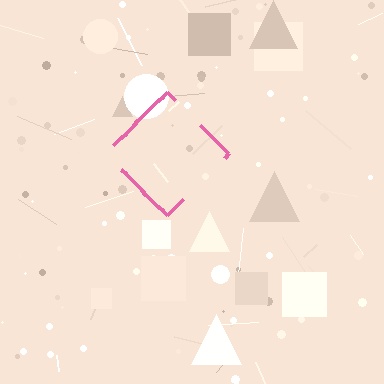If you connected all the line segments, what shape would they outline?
They would outline a diamond.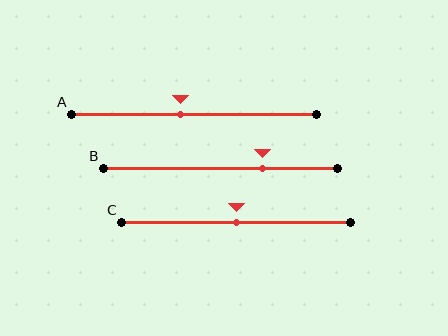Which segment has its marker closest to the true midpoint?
Segment C has its marker closest to the true midpoint.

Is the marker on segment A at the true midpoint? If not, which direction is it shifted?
No, the marker on segment A is shifted to the left by about 6% of the segment length.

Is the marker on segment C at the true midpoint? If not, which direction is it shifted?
Yes, the marker on segment C is at the true midpoint.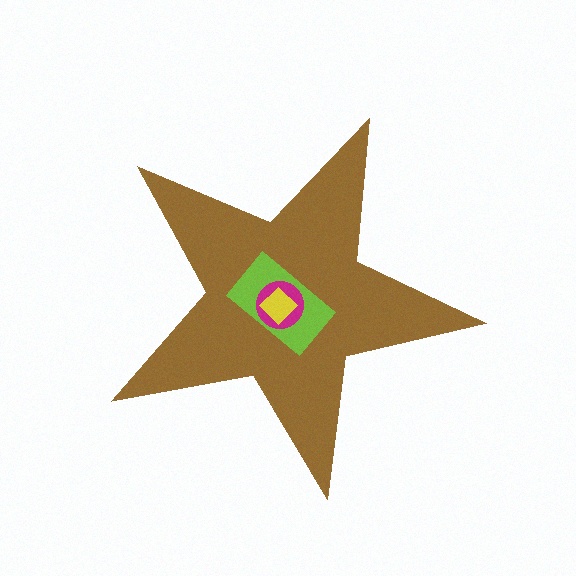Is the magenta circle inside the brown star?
Yes.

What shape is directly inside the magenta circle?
The yellow diamond.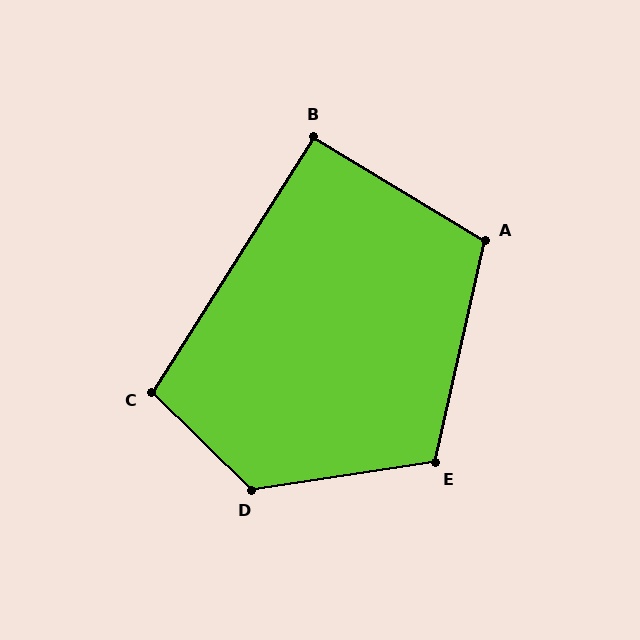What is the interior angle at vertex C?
Approximately 102 degrees (obtuse).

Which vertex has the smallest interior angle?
B, at approximately 91 degrees.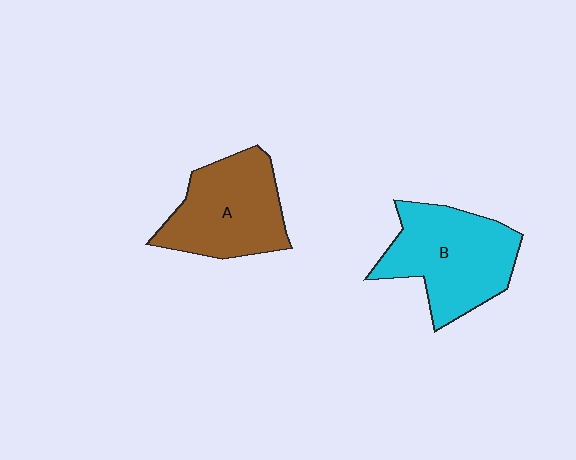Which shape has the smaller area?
Shape A (brown).